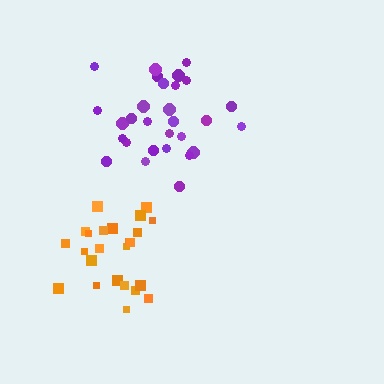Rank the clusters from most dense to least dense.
orange, purple.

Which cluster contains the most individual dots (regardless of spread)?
Purple (29).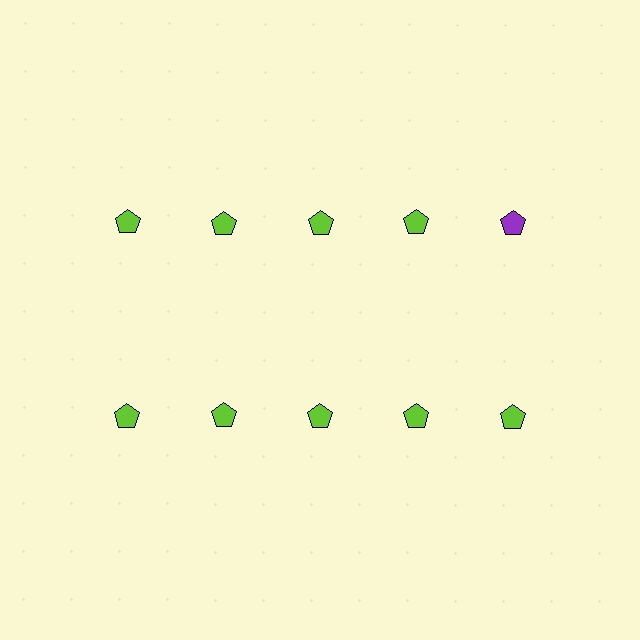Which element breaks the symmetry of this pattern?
The purple pentagon in the top row, rightmost column breaks the symmetry. All other shapes are lime pentagons.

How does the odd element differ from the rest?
It has a different color: purple instead of lime.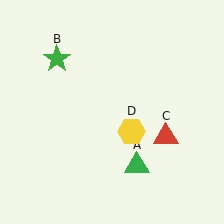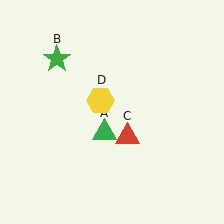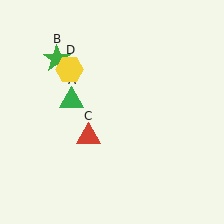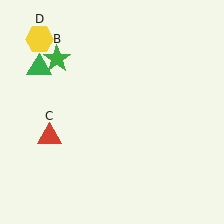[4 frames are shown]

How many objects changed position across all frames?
3 objects changed position: green triangle (object A), red triangle (object C), yellow hexagon (object D).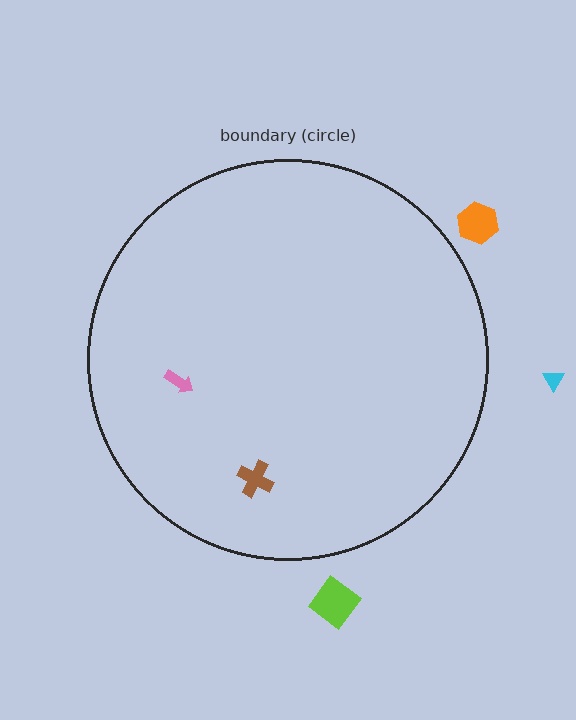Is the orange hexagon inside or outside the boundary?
Outside.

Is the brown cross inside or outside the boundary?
Inside.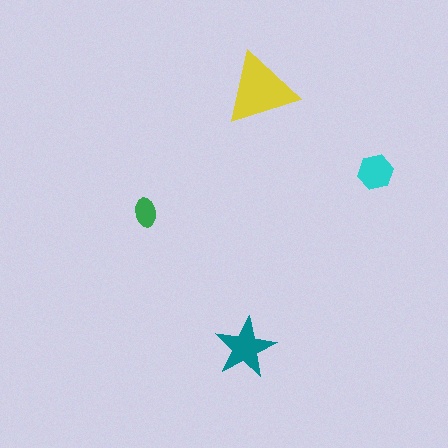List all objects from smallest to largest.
The green ellipse, the cyan hexagon, the teal star, the yellow triangle.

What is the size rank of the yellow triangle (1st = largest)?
1st.